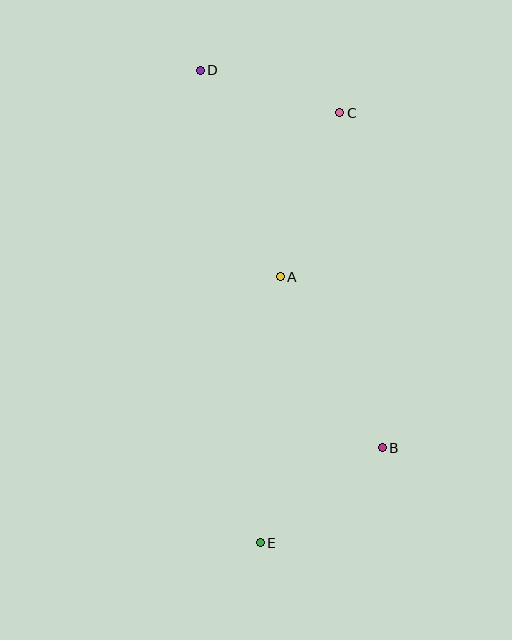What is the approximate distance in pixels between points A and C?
The distance between A and C is approximately 174 pixels.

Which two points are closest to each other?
Points C and D are closest to each other.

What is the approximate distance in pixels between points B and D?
The distance between B and D is approximately 419 pixels.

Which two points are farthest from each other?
Points D and E are farthest from each other.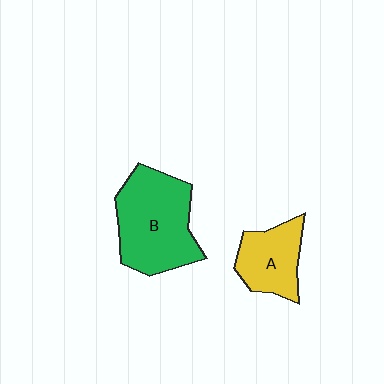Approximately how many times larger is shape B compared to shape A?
Approximately 1.7 times.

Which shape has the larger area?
Shape B (green).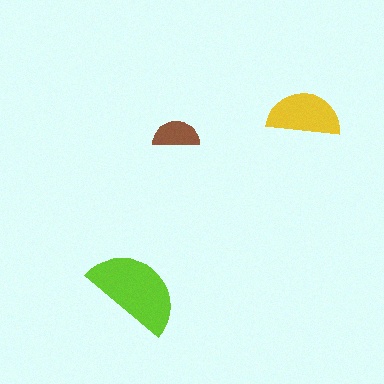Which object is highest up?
The yellow semicircle is topmost.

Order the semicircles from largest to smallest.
the lime one, the yellow one, the brown one.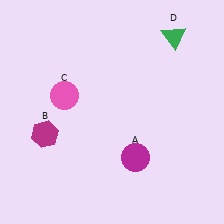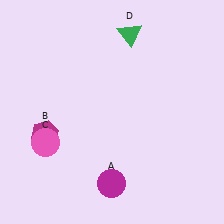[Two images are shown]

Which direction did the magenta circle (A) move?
The magenta circle (A) moved down.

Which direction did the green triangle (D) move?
The green triangle (D) moved left.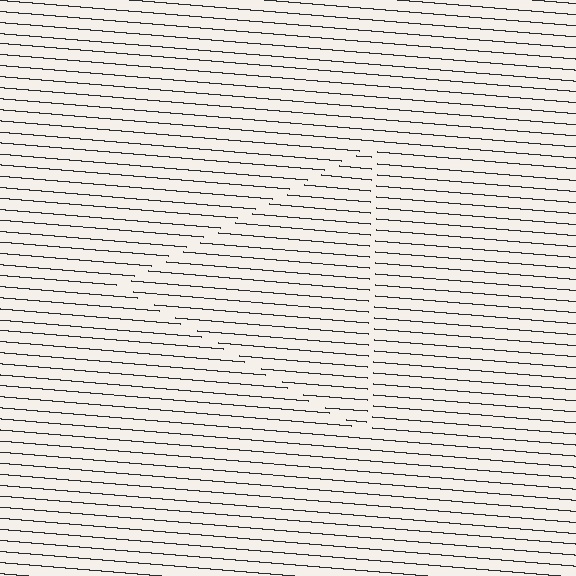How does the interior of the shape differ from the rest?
The interior of the shape contains the same grating, shifted by half a period — the contour is defined by the phase discontinuity where line-ends from the inner and outer gratings abut.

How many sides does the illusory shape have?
3 sides — the line-ends trace a triangle.